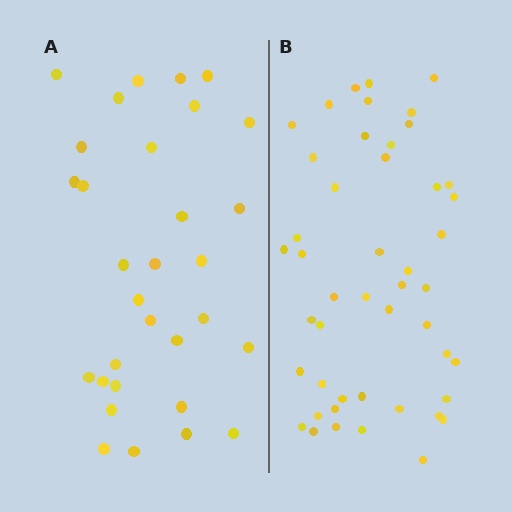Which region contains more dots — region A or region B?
Region B (the right region) has more dots.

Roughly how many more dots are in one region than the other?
Region B has approximately 15 more dots than region A.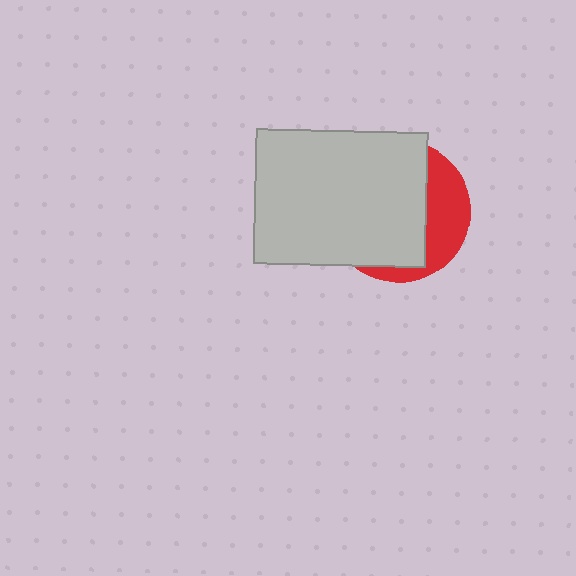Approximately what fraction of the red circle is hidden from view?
Roughly 69% of the red circle is hidden behind the light gray rectangle.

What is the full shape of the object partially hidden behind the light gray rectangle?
The partially hidden object is a red circle.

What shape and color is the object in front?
The object in front is a light gray rectangle.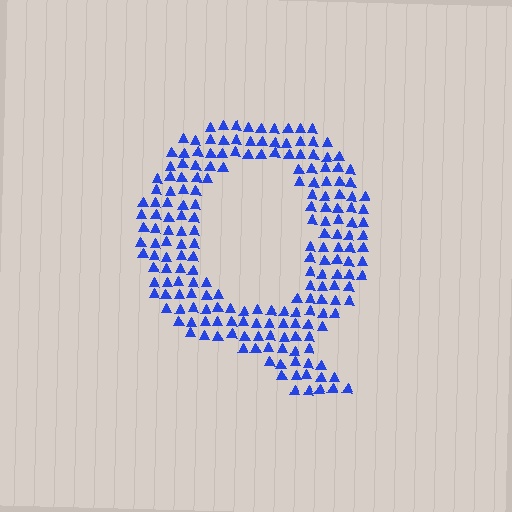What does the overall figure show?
The overall figure shows the letter Q.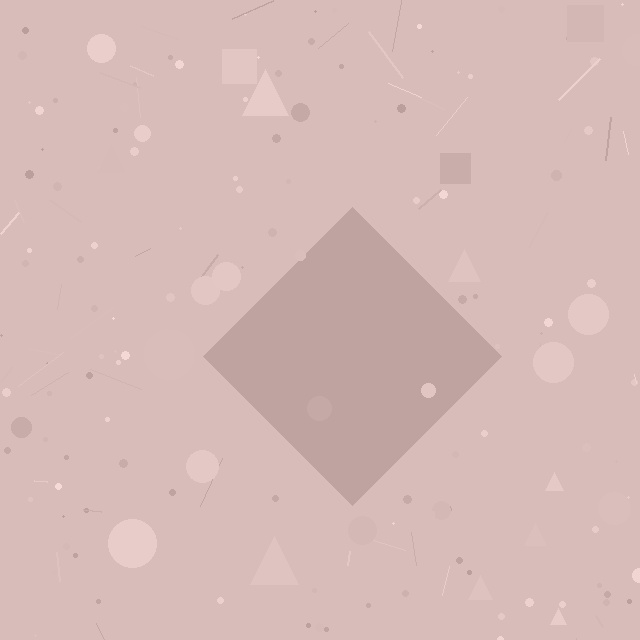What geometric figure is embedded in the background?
A diamond is embedded in the background.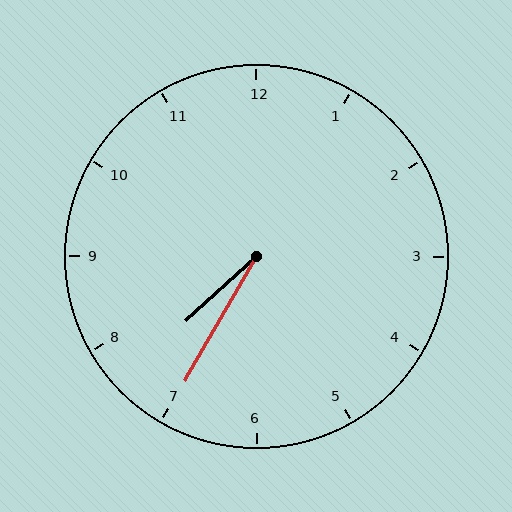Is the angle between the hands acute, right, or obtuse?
It is acute.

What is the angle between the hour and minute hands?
Approximately 18 degrees.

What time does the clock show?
7:35.